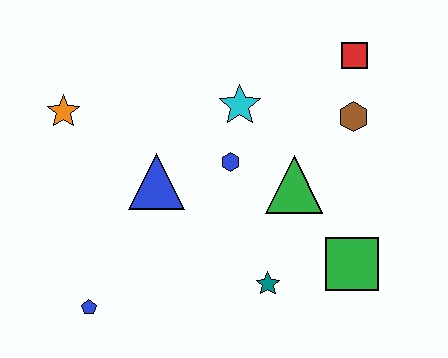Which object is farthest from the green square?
The orange star is farthest from the green square.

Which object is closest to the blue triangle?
The blue hexagon is closest to the blue triangle.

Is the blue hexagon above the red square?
No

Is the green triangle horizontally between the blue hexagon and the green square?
Yes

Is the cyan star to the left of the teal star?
Yes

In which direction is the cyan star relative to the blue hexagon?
The cyan star is above the blue hexagon.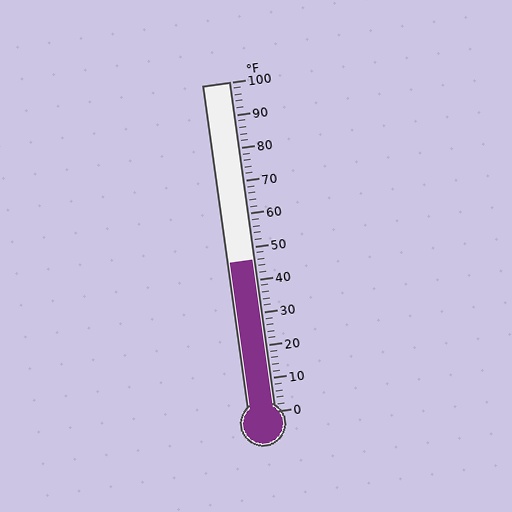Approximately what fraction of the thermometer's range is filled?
The thermometer is filled to approximately 45% of its range.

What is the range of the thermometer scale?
The thermometer scale ranges from 0°F to 100°F.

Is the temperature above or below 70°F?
The temperature is below 70°F.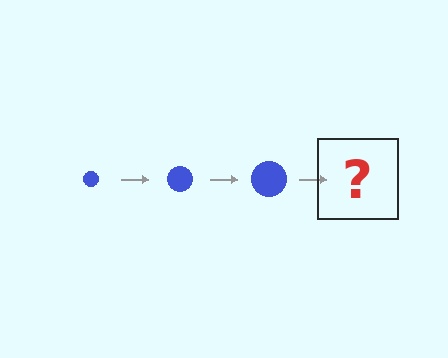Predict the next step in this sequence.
The next step is a blue circle, larger than the previous one.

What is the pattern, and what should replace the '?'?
The pattern is that the circle gets progressively larger each step. The '?' should be a blue circle, larger than the previous one.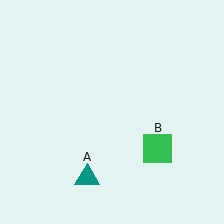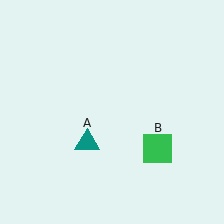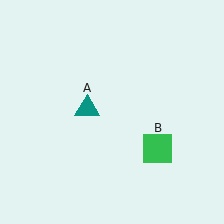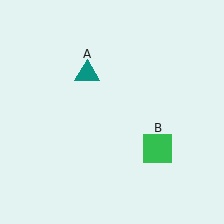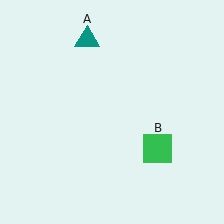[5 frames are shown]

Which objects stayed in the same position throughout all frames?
Green square (object B) remained stationary.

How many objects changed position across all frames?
1 object changed position: teal triangle (object A).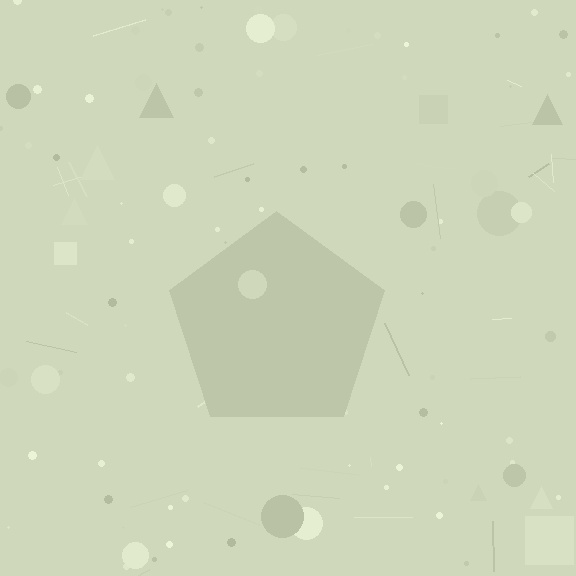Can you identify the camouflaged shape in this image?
The camouflaged shape is a pentagon.